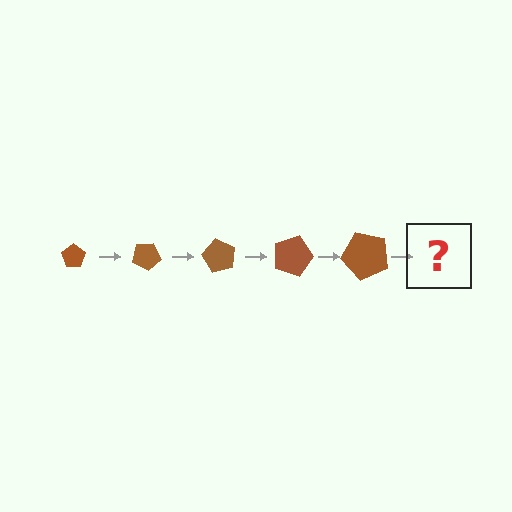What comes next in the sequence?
The next element should be a pentagon, larger than the previous one and rotated 150 degrees from the start.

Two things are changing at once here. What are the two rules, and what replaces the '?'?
The two rules are that the pentagon grows larger each step and it rotates 30 degrees each step. The '?' should be a pentagon, larger than the previous one and rotated 150 degrees from the start.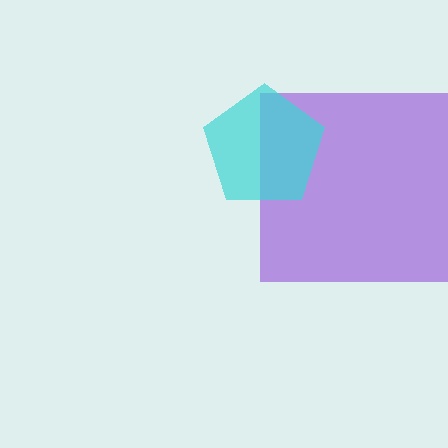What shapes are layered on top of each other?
The layered shapes are: a purple square, a cyan pentagon.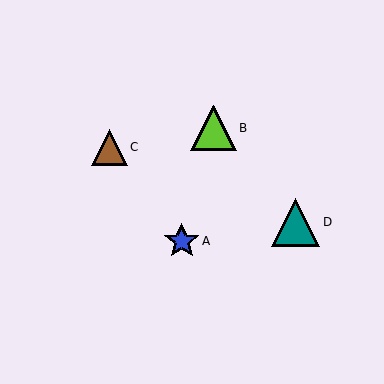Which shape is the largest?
The teal triangle (labeled D) is the largest.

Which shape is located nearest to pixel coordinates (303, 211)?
The teal triangle (labeled D) at (296, 222) is nearest to that location.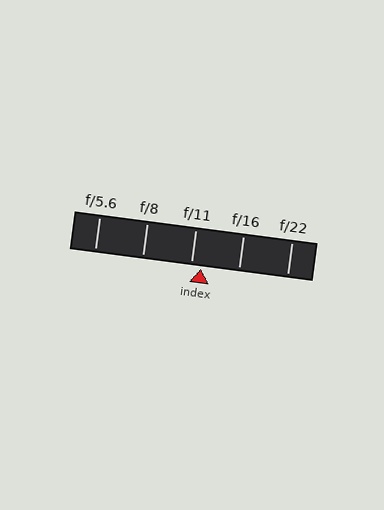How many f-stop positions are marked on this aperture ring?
There are 5 f-stop positions marked.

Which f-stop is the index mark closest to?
The index mark is closest to f/11.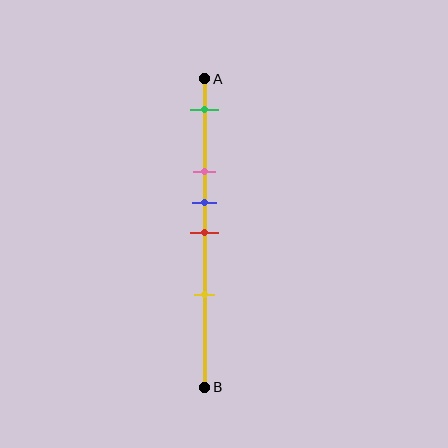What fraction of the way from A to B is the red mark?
The red mark is approximately 50% (0.5) of the way from A to B.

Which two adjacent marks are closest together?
The blue and red marks are the closest adjacent pair.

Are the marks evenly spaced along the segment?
No, the marks are not evenly spaced.